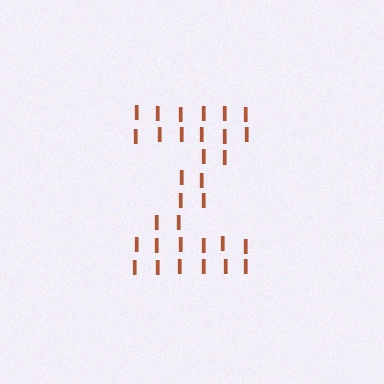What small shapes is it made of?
It is made of small letter I's.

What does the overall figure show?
The overall figure shows the letter Z.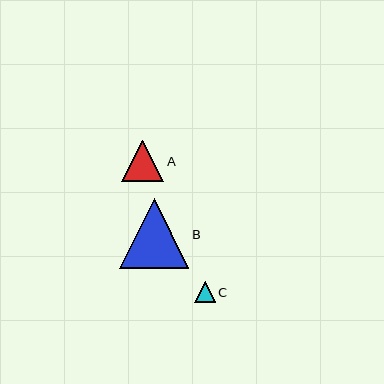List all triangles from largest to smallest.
From largest to smallest: B, A, C.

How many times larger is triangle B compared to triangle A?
Triangle B is approximately 1.7 times the size of triangle A.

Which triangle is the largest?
Triangle B is the largest with a size of approximately 70 pixels.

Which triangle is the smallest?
Triangle C is the smallest with a size of approximately 21 pixels.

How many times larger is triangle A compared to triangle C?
Triangle A is approximately 2.0 times the size of triangle C.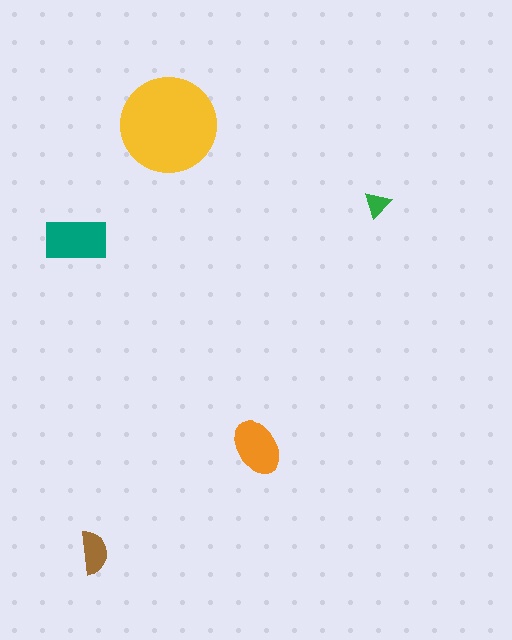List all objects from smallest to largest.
The green triangle, the brown semicircle, the orange ellipse, the teal rectangle, the yellow circle.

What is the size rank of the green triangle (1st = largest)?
5th.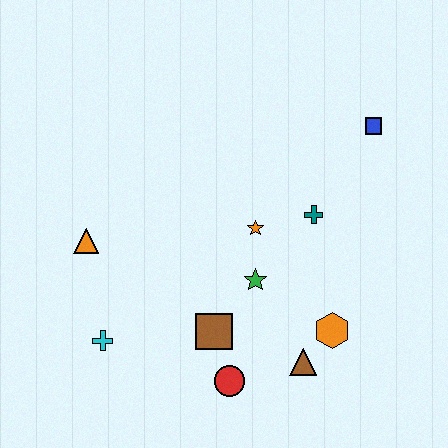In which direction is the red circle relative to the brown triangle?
The red circle is to the left of the brown triangle.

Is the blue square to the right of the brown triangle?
Yes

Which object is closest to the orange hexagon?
The brown triangle is closest to the orange hexagon.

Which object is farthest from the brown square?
The blue square is farthest from the brown square.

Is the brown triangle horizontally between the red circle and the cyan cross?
No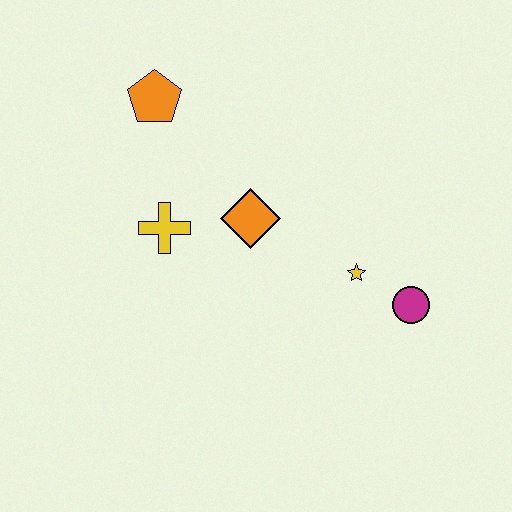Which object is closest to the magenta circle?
The yellow star is closest to the magenta circle.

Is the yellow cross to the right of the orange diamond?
No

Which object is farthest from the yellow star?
The orange pentagon is farthest from the yellow star.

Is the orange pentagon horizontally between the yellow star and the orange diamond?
No